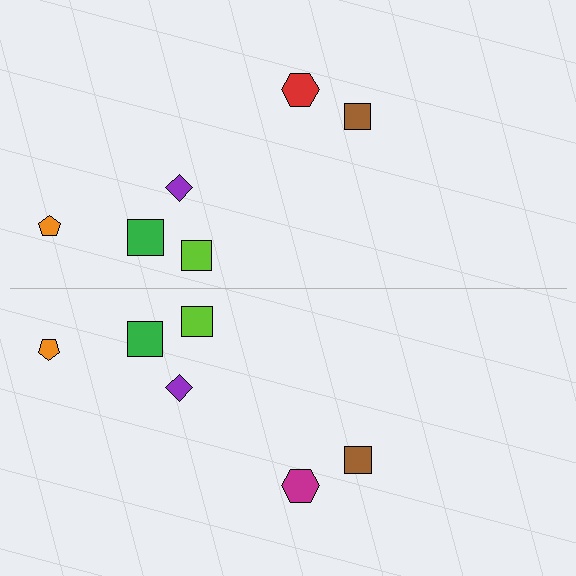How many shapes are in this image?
There are 12 shapes in this image.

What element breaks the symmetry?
The magenta hexagon on the bottom side breaks the symmetry — its mirror counterpart is red.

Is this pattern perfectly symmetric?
No, the pattern is not perfectly symmetric. The magenta hexagon on the bottom side breaks the symmetry — its mirror counterpart is red.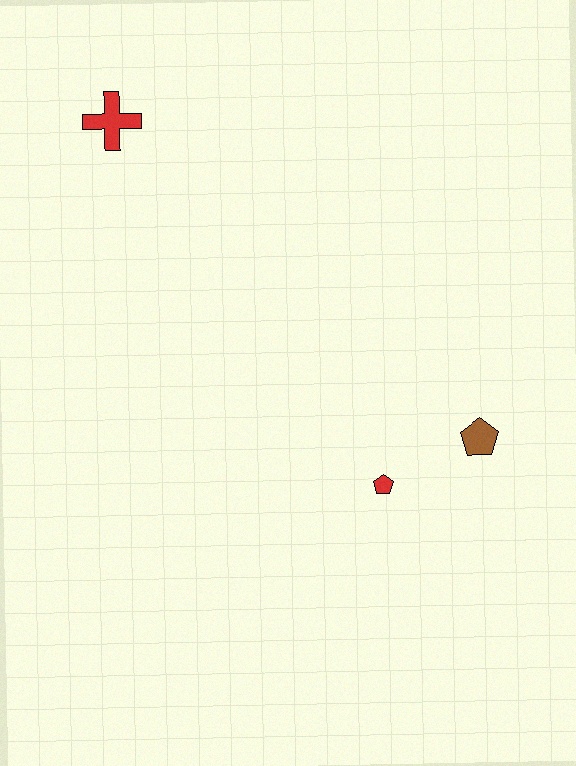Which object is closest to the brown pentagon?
The red pentagon is closest to the brown pentagon.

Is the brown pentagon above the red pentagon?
Yes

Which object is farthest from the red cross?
The brown pentagon is farthest from the red cross.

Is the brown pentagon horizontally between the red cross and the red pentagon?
No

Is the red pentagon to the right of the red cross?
Yes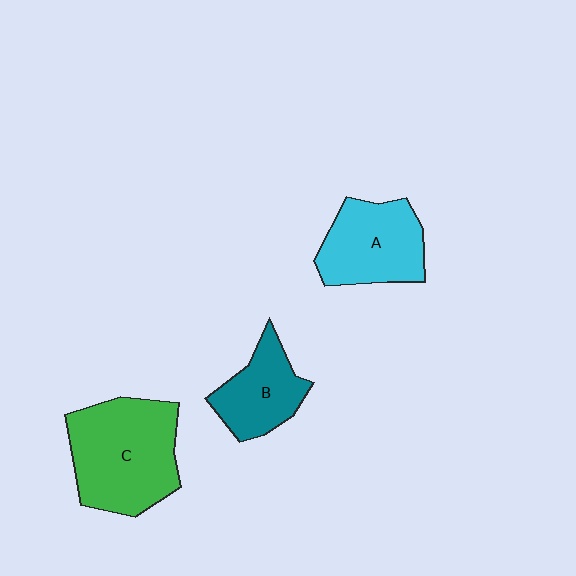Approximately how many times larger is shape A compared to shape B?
Approximately 1.3 times.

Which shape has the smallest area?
Shape B (teal).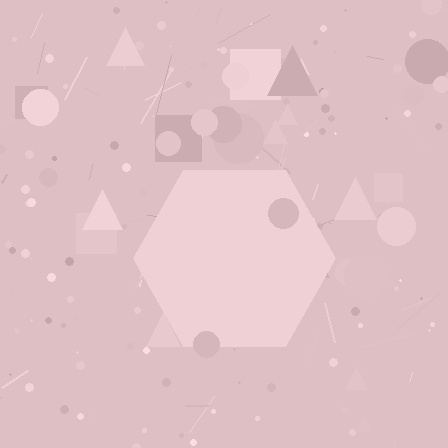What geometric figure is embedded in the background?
A hexagon is embedded in the background.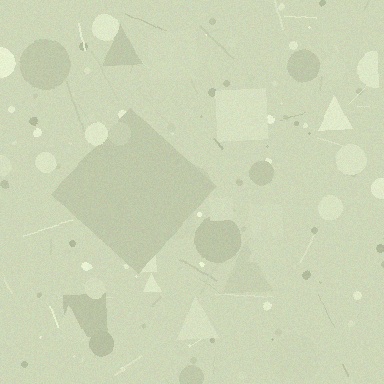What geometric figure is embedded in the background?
A diamond is embedded in the background.